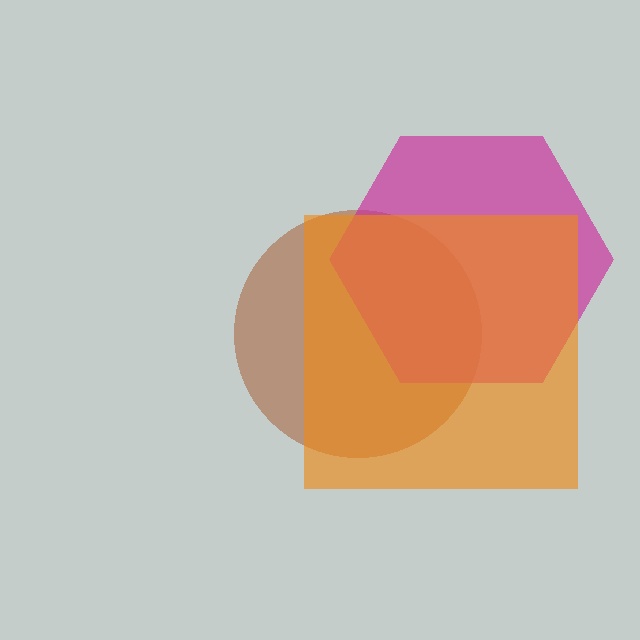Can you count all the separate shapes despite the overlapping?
Yes, there are 3 separate shapes.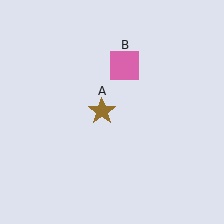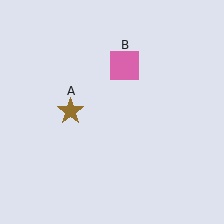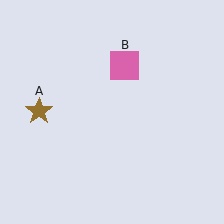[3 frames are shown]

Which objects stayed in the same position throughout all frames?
Pink square (object B) remained stationary.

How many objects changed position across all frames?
1 object changed position: brown star (object A).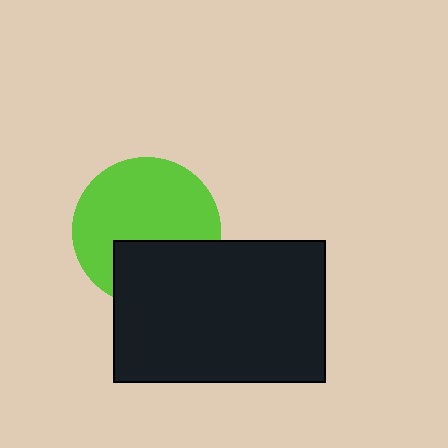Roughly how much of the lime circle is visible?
Most of it is visible (roughly 67%).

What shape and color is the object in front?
The object in front is a black rectangle.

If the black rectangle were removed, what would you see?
You would see the complete lime circle.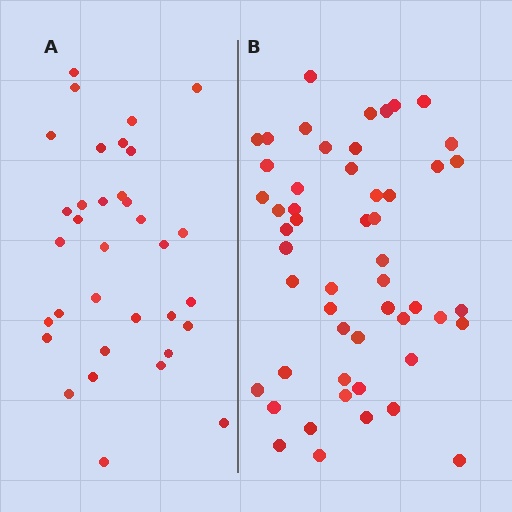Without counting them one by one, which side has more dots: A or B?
Region B (the right region) has more dots.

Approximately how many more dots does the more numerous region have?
Region B has approximately 20 more dots than region A.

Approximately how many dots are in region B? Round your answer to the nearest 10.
About 50 dots. (The exact count is 52, which rounds to 50.)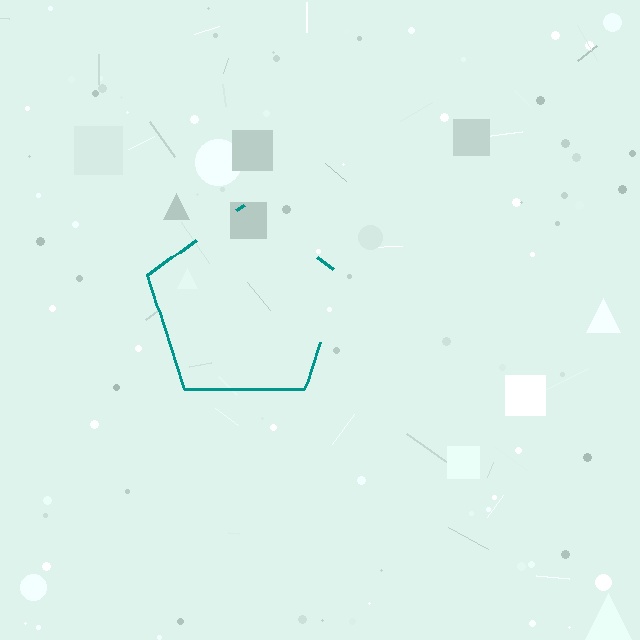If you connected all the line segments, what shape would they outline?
They would outline a pentagon.